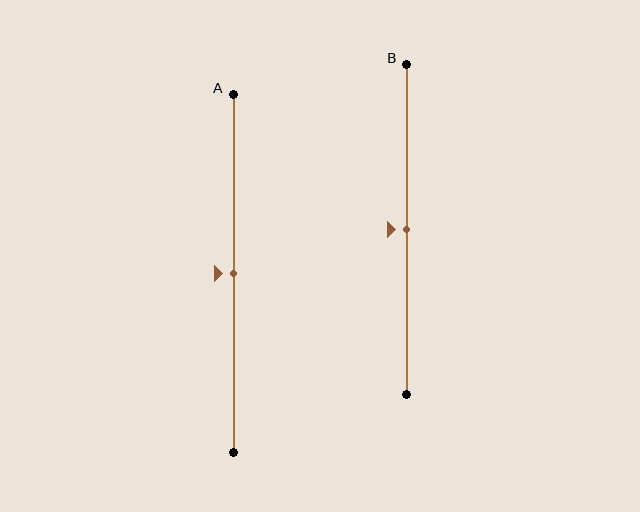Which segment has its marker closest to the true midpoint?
Segment A has its marker closest to the true midpoint.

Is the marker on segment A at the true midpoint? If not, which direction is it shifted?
Yes, the marker on segment A is at the true midpoint.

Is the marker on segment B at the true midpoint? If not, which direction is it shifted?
Yes, the marker on segment B is at the true midpoint.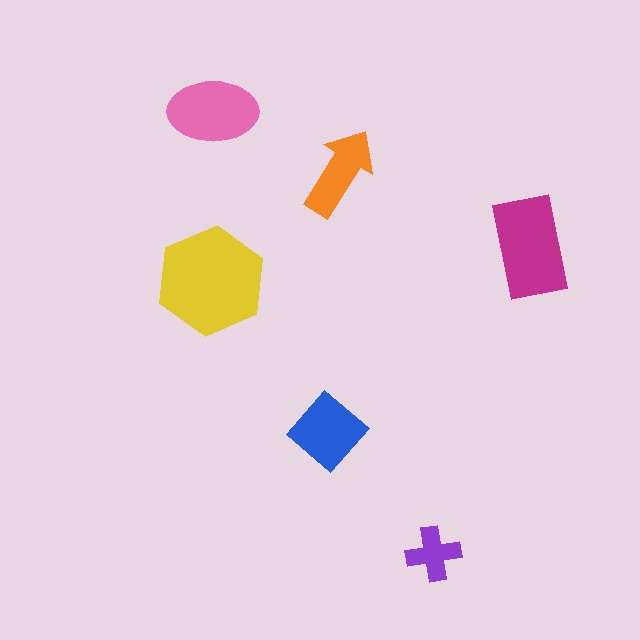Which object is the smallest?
The purple cross.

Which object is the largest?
The yellow hexagon.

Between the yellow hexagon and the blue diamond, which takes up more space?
The yellow hexagon.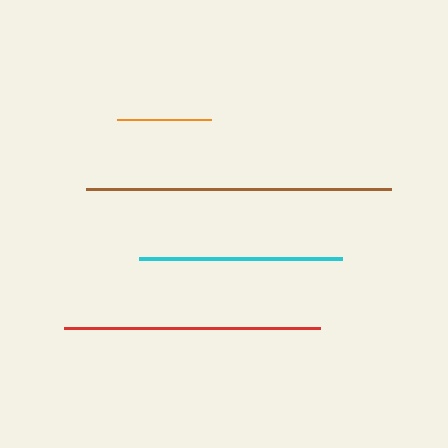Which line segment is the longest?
The brown line is the longest at approximately 305 pixels.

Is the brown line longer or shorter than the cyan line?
The brown line is longer than the cyan line.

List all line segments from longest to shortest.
From longest to shortest: brown, red, cyan, orange.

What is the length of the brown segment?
The brown segment is approximately 305 pixels long.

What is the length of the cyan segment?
The cyan segment is approximately 203 pixels long.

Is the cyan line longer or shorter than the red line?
The red line is longer than the cyan line.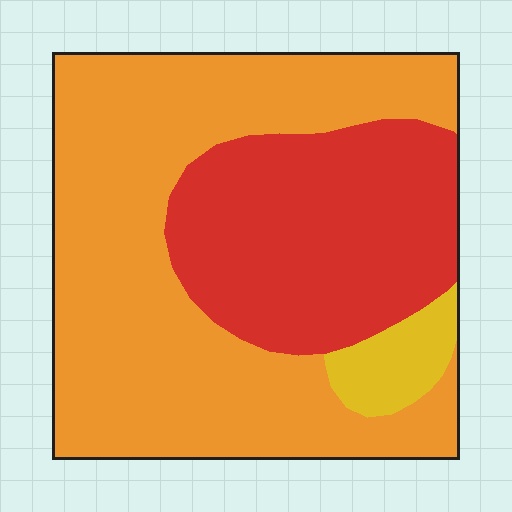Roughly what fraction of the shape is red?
Red covers roughly 35% of the shape.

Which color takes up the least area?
Yellow, at roughly 5%.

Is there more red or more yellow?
Red.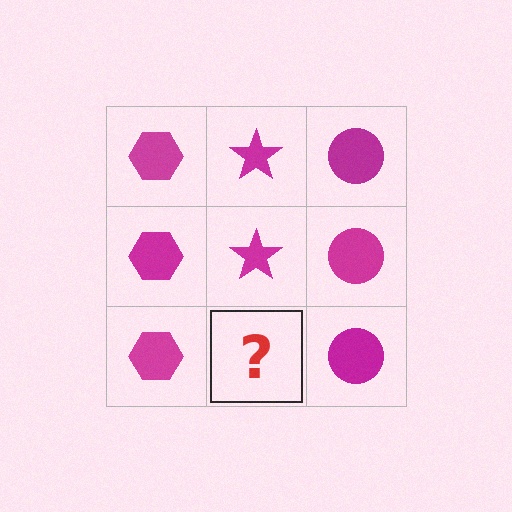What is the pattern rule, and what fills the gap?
The rule is that each column has a consistent shape. The gap should be filled with a magenta star.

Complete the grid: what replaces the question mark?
The question mark should be replaced with a magenta star.